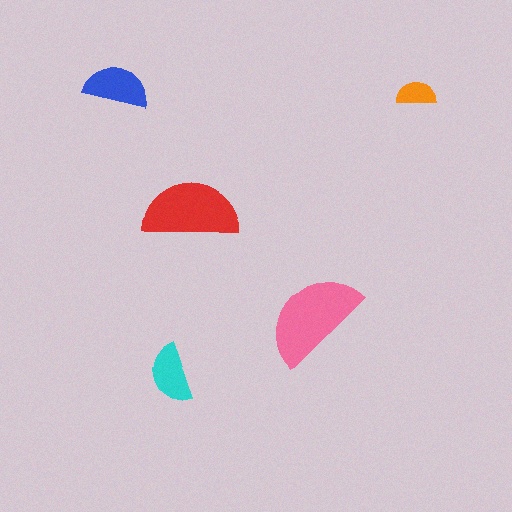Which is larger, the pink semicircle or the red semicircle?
The pink one.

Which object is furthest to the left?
The blue semicircle is leftmost.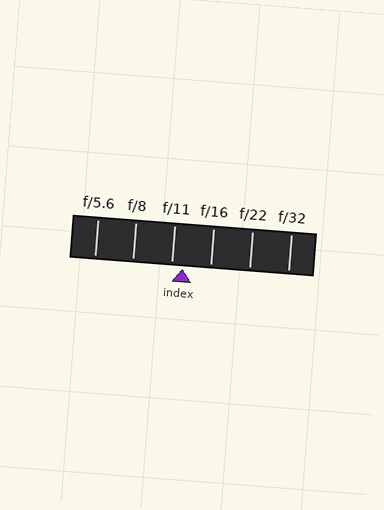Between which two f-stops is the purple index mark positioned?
The index mark is between f/11 and f/16.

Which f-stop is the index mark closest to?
The index mark is closest to f/11.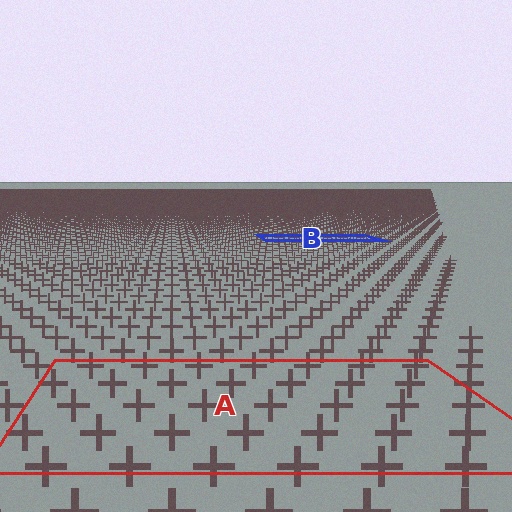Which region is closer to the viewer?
Region A is closer. The texture elements there are larger and more spread out.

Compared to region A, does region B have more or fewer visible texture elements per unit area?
Region B has more texture elements per unit area — they are packed more densely because it is farther away.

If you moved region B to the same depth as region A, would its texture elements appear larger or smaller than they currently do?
They would appear larger. At a closer depth, the same texture elements are projected at a bigger on-screen size.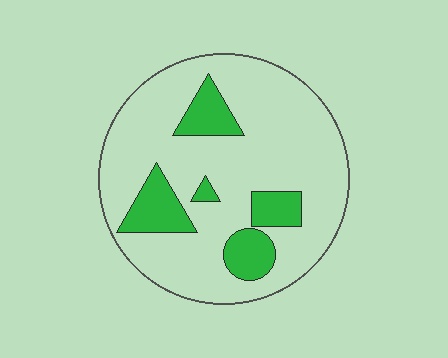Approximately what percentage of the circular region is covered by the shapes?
Approximately 20%.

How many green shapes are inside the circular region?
5.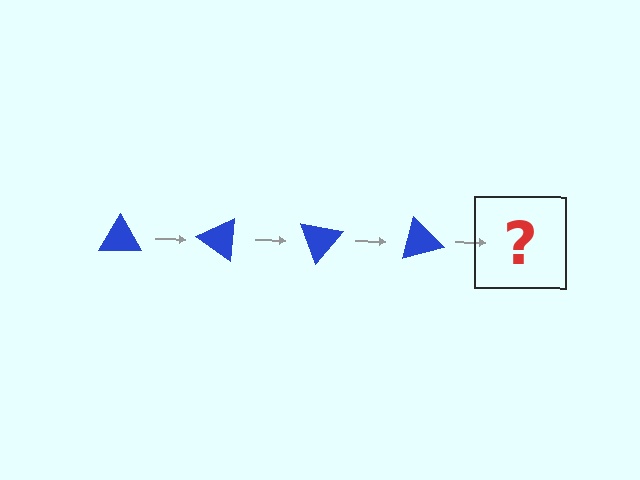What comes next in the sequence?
The next element should be a blue triangle rotated 140 degrees.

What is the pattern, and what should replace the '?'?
The pattern is that the triangle rotates 35 degrees each step. The '?' should be a blue triangle rotated 140 degrees.